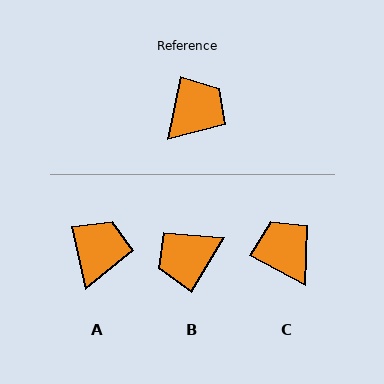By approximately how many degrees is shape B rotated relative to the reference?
Approximately 161 degrees counter-clockwise.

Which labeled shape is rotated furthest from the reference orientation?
B, about 161 degrees away.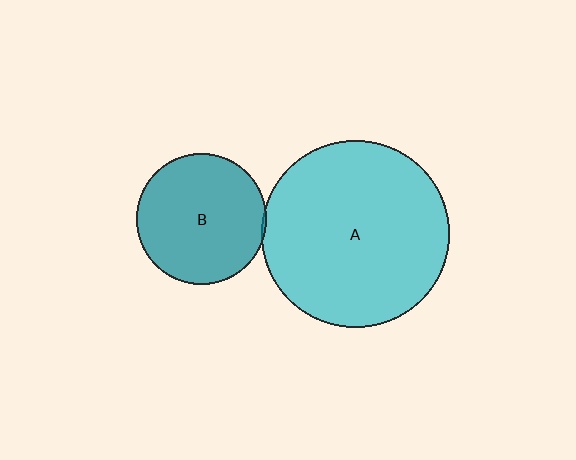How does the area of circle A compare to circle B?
Approximately 2.1 times.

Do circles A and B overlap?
Yes.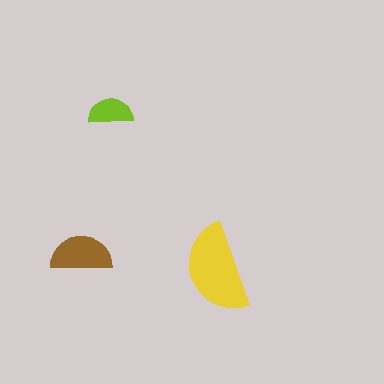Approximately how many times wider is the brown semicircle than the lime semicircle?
About 1.5 times wider.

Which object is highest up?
The lime semicircle is topmost.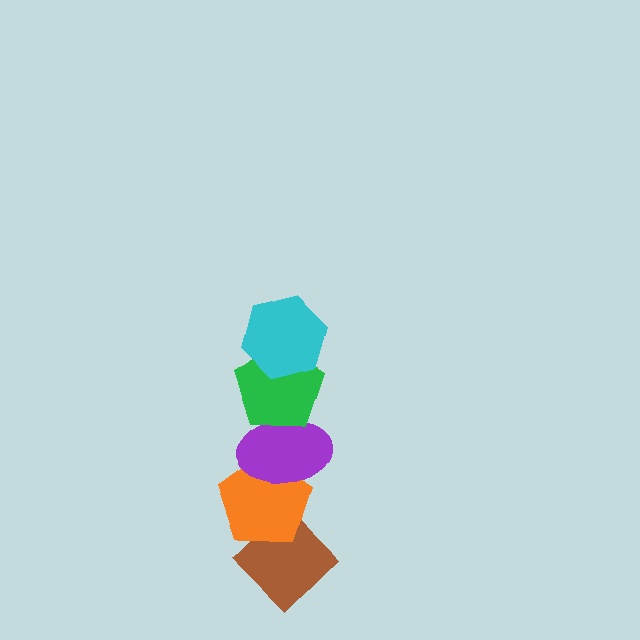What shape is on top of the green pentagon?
The cyan hexagon is on top of the green pentagon.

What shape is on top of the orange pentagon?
The purple ellipse is on top of the orange pentagon.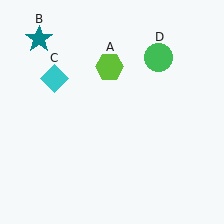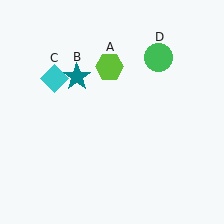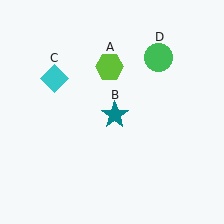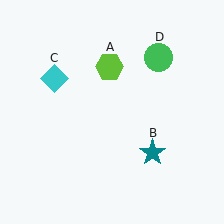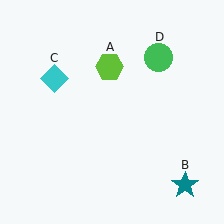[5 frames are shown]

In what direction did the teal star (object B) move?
The teal star (object B) moved down and to the right.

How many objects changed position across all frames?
1 object changed position: teal star (object B).